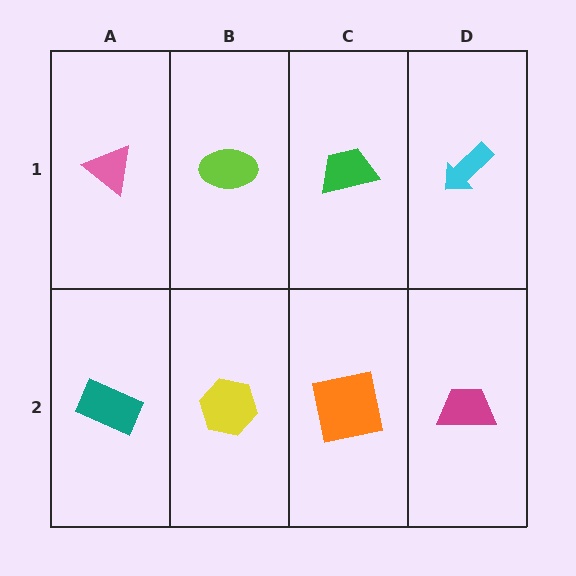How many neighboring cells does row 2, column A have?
2.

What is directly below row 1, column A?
A teal rectangle.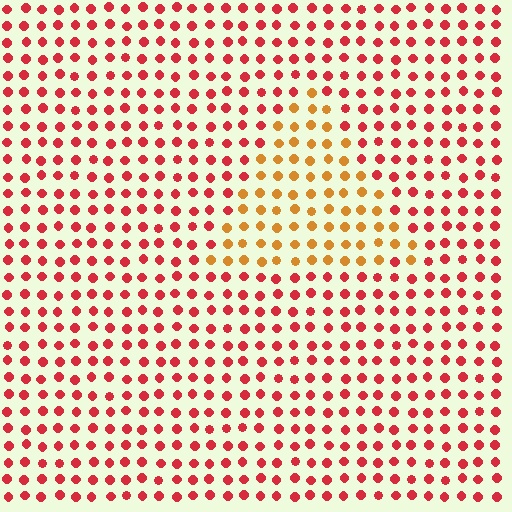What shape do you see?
I see a triangle.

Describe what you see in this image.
The image is filled with small red elements in a uniform arrangement. A triangle-shaped region is visible where the elements are tinted to a slightly different hue, forming a subtle color boundary.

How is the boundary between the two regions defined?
The boundary is defined purely by a slight shift in hue (about 39 degrees). Spacing, size, and orientation are identical on both sides.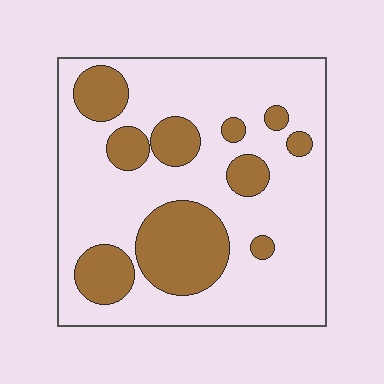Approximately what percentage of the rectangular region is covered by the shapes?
Approximately 25%.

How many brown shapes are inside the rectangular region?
10.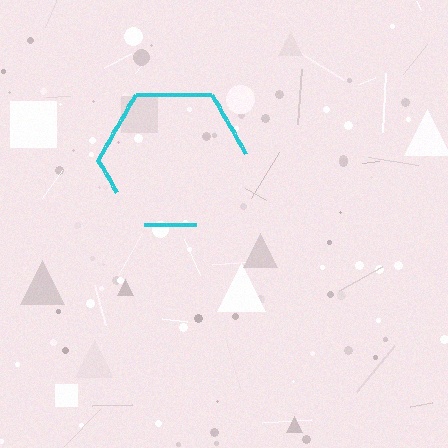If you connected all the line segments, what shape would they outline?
They would outline a hexagon.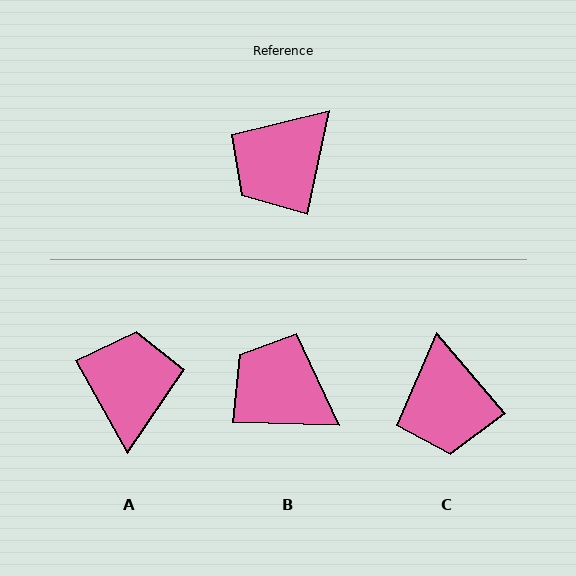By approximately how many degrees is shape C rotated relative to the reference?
Approximately 52 degrees counter-clockwise.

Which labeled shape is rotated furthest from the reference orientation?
A, about 138 degrees away.